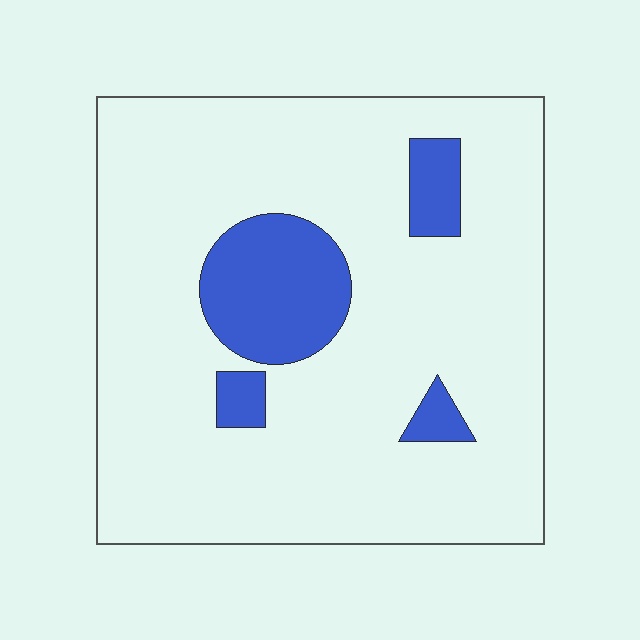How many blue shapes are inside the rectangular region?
4.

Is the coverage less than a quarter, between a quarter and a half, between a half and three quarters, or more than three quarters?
Less than a quarter.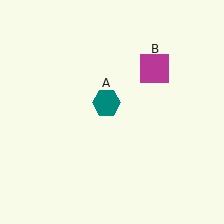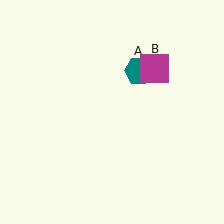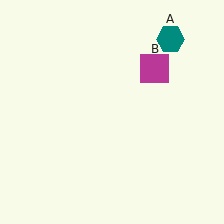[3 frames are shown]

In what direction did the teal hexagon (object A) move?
The teal hexagon (object A) moved up and to the right.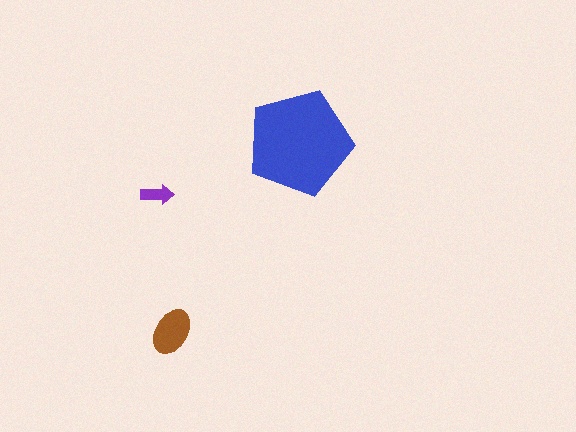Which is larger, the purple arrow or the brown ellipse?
The brown ellipse.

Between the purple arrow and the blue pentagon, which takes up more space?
The blue pentagon.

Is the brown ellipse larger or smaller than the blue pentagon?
Smaller.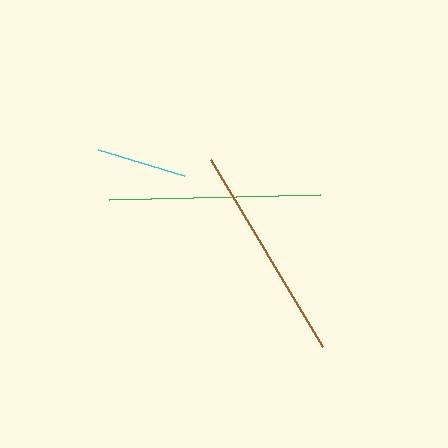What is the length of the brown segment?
The brown segment is approximately 218 pixels long.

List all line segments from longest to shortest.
From longest to shortest: brown, green, cyan.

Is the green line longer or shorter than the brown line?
The brown line is longer than the green line.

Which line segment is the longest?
The brown line is the longest at approximately 218 pixels.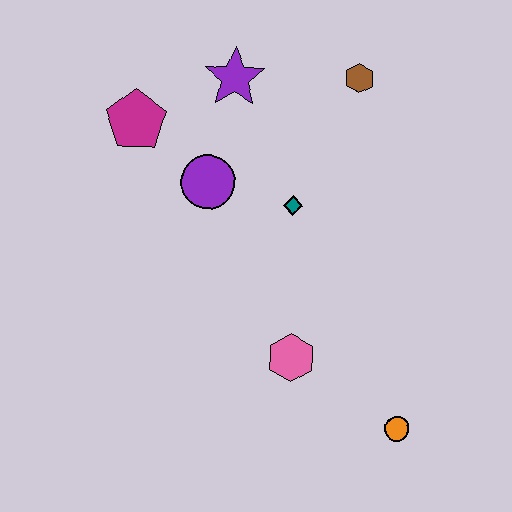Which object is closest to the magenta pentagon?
The purple circle is closest to the magenta pentagon.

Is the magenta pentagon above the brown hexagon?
No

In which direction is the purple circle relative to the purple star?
The purple circle is below the purple star.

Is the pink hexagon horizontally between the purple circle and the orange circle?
Yes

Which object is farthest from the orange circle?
The magenta pentagon is farthest from the orange circle.